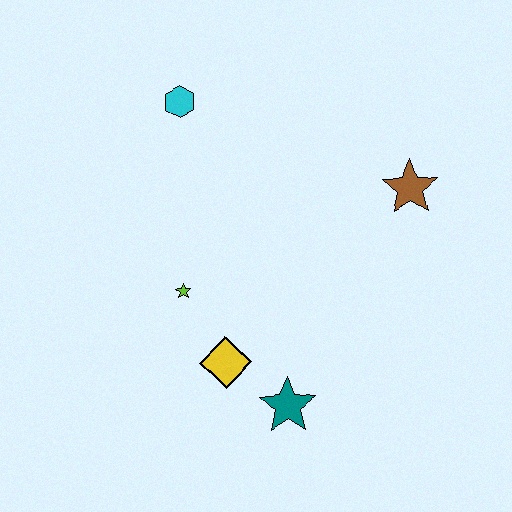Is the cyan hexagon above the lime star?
Yes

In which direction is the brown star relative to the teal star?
The brown star is above the teal star.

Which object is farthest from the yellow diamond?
The cyan hexagon is farthest from the yellow diamond.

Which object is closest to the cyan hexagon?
The lime star is closest to the cyan hexagon.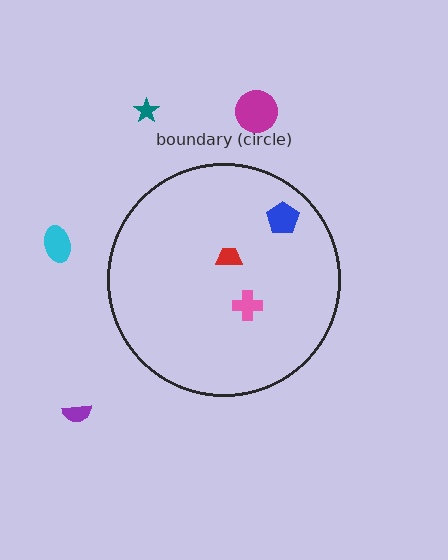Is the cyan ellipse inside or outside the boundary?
Outside.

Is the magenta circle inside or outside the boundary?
Outside.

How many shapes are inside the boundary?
3 inside, 4 outside.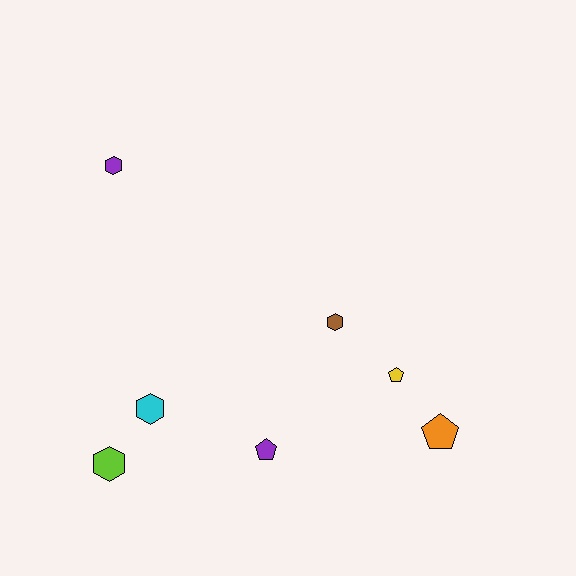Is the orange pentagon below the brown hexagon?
Yes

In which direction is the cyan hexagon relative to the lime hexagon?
The cyan hexagon is above the lime hexagon.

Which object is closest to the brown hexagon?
The yellow pentagon is closest to the brown hexagon.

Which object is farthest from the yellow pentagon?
The purple hexagon is farthest from the yellow pentagon.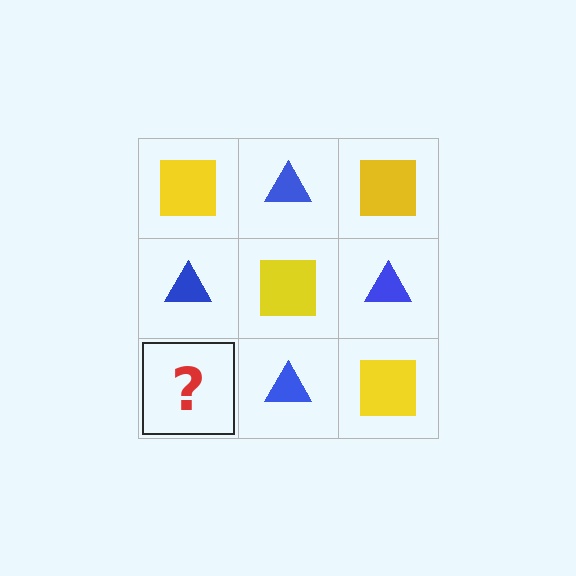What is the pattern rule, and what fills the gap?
The rule is that it alternates yellow square and blue triangle in a checkerboard pattern. The gap should be filled with a yellow square.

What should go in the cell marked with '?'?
The missing cell should contain a yellow square.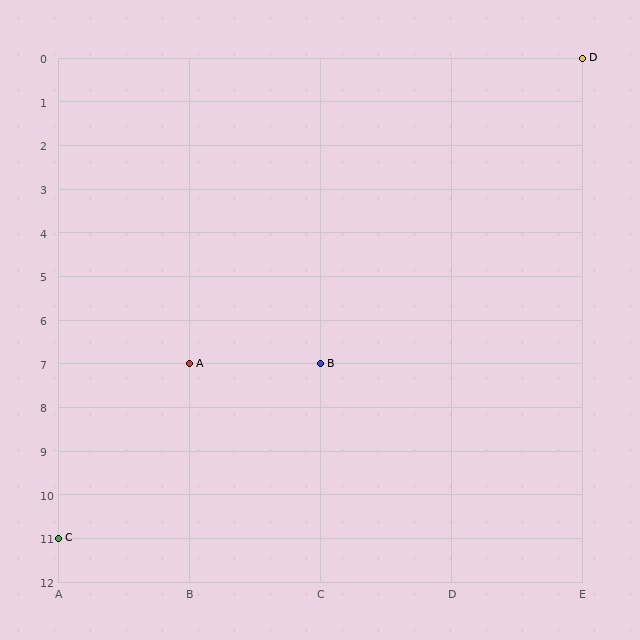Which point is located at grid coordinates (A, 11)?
Point C is at (A, 11).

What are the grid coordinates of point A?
Point A is at grid coordinates (B, 7).